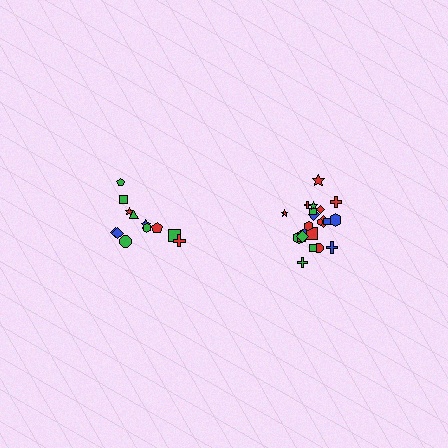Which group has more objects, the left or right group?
The right group.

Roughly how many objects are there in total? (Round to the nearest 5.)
Roughly 35 objects in total.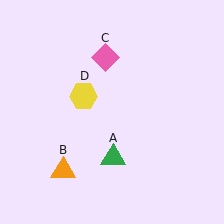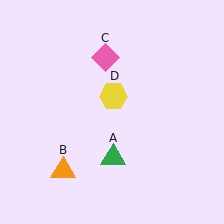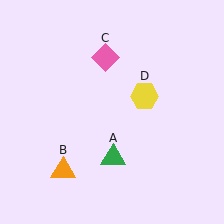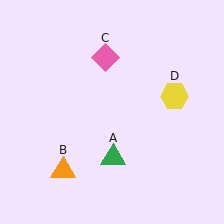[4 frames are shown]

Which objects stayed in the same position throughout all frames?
Green triangle (object A) and orange triangle (object B) and pink diamond (object C) remained stationary.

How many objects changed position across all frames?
1 object changed position: yellow hexagon (object D).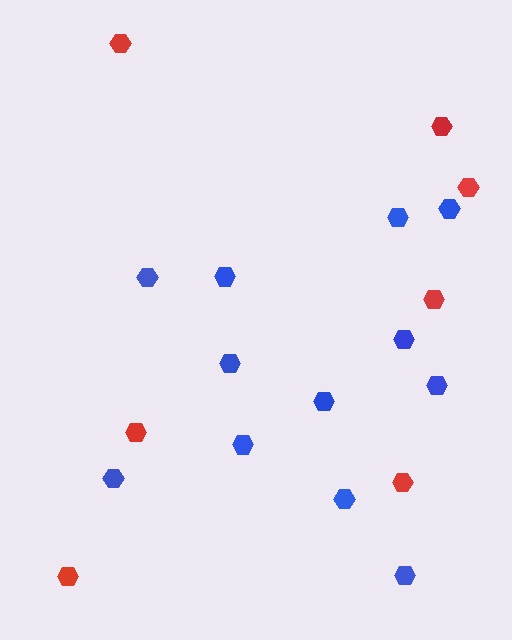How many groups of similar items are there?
There are 2 groups: one group of red hexagons (7) and one group of blue hexagons (12).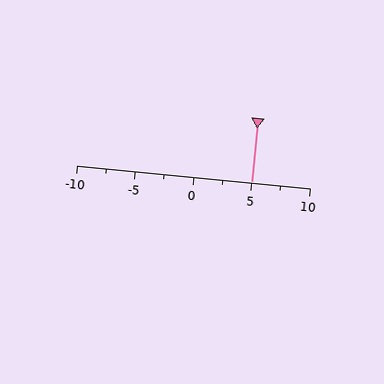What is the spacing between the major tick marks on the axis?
The major ticks are spaced 5 apart.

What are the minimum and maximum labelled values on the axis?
The axis runs from -10 to 10.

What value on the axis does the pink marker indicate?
The marker indicates approximately 5.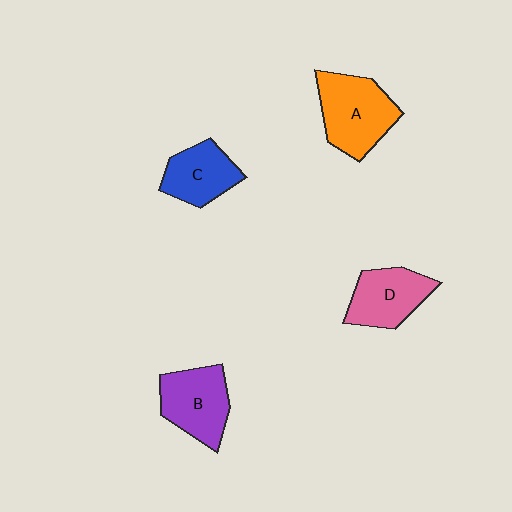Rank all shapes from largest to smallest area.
From largest to smallest: A (orange), B (purple), D (pink), C (blue).